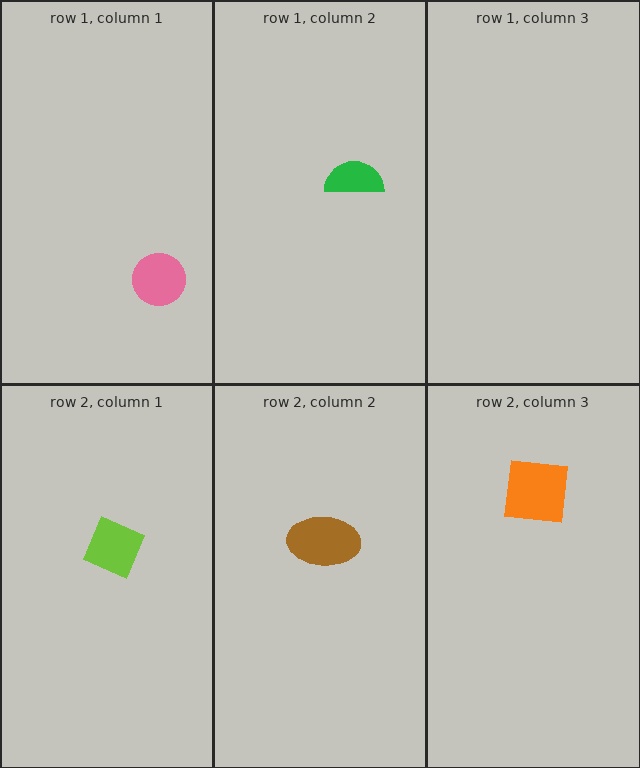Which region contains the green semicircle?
The row 1, column 2 region.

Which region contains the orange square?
The row 2, column 3 region.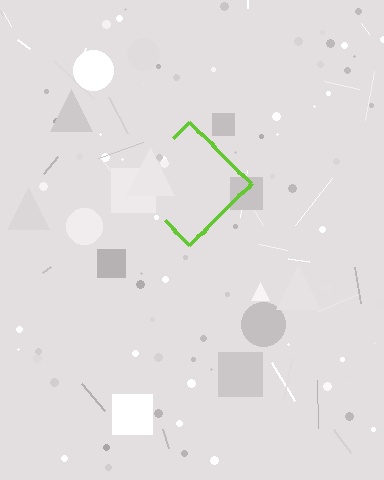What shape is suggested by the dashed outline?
The dashed outline suggests a diamond.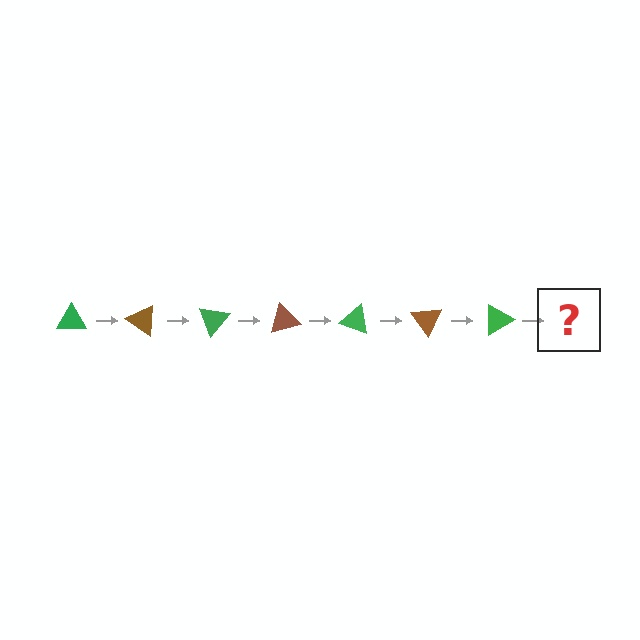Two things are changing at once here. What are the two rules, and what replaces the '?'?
The two rules are that it rotates 35 degrees each step and the color cycles through green and brown. The '?' should be a brown triangle, rotated 245 degrees from the start.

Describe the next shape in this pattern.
It should be a brown triangle, rotated 245 degrees from the start.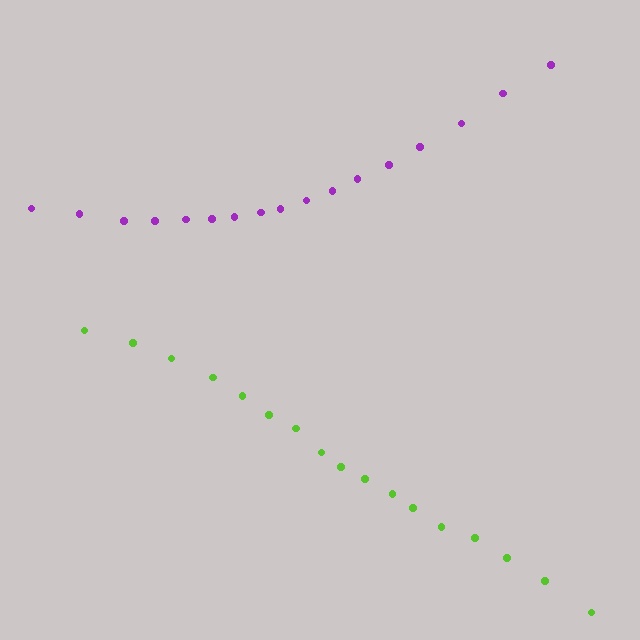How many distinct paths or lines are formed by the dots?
There are 2 distinct paths.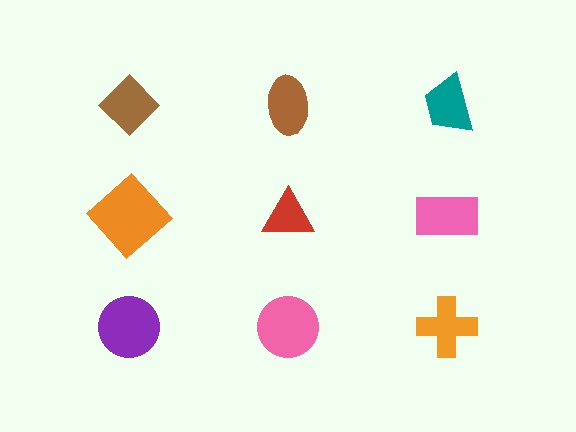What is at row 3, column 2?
A pink circle.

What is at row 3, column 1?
A purple circle.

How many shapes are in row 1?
3 shapes.